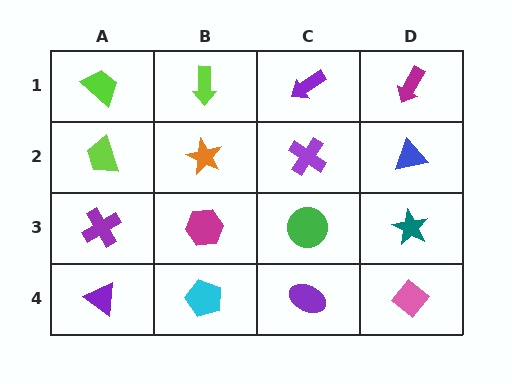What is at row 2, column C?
A purple cross.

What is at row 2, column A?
A lime trapezoid.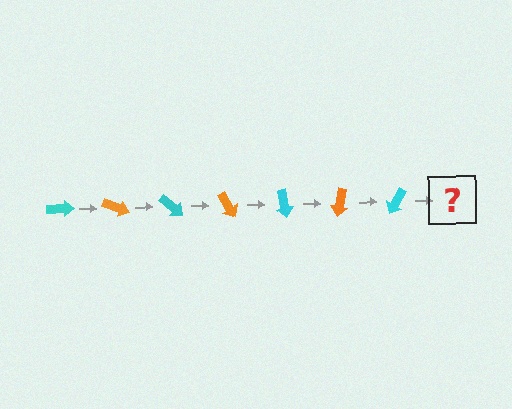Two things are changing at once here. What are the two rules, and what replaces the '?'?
The two rules are that it rotates 20 degrees each step and the color cycles through cyan and orange. The '?' should be an orange arrow, rotated 140 degrees from the start.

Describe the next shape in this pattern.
It should be an orange arrow, rotated 140 degrees from the start.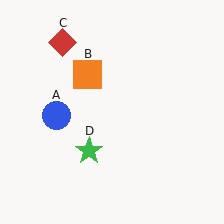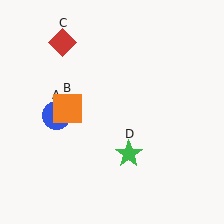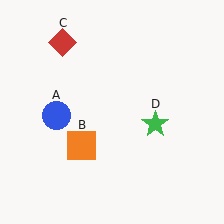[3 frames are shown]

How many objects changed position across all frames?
2 objects changed position: orange square (object B), green star (object D).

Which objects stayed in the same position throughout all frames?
Blue circle (object A) and red diamond (object C) remained stationary.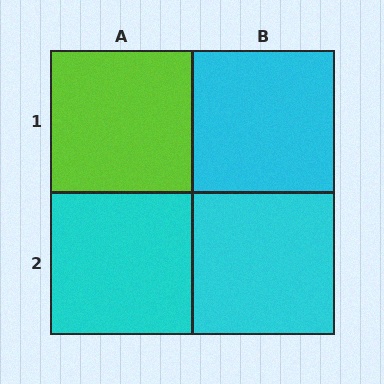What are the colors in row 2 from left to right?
Cyan, cyan.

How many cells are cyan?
3 cells are cyan.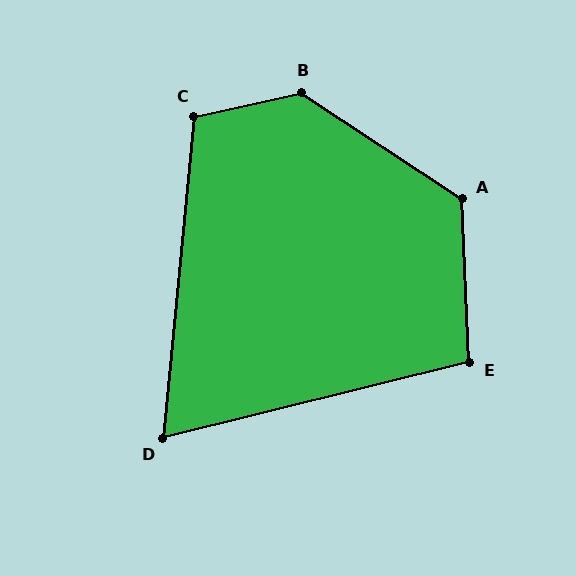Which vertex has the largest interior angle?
B, at approximately 134 degrees.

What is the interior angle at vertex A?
Approximately 126 degrees (obtuse).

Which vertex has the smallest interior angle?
D, at approximately 71 degrees.